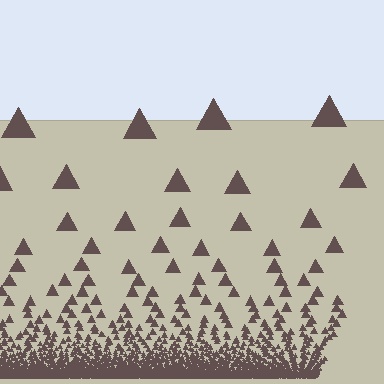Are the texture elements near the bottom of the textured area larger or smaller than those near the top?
Smaller. The gradient is inverted — elements near the bottom are smaller and denser.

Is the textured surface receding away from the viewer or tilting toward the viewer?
The surface appears to tilt toward the viewer. Texture elements get larger and sparser toward the top.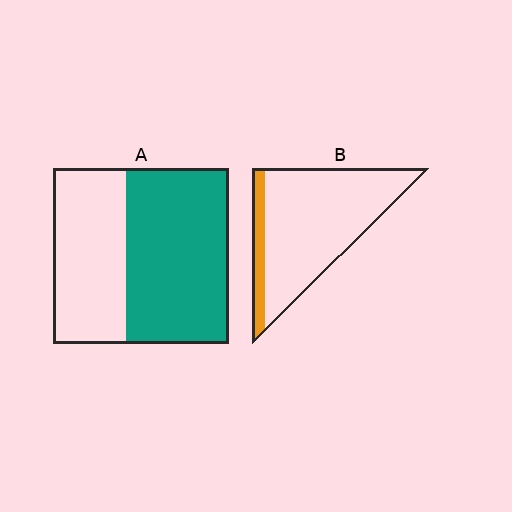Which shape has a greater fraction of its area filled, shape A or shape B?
Shape A.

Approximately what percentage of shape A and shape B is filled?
A is approximately 60% and B is approximately 15%.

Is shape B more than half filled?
No.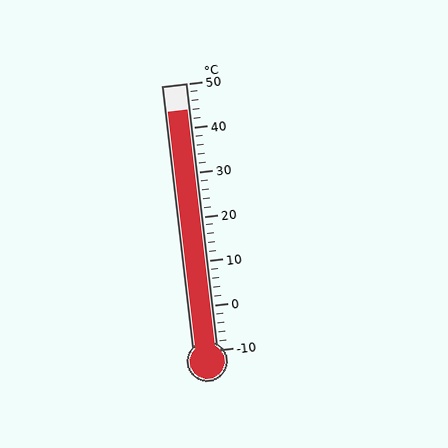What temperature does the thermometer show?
The thermometer shows approximately 44°C.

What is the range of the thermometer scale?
The thermometer scale ranges from -10°C to 50°C.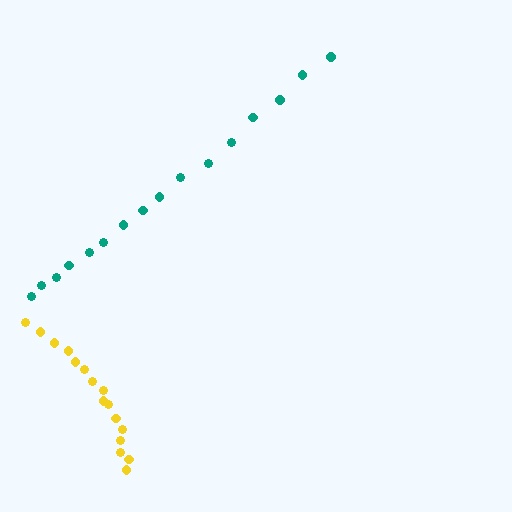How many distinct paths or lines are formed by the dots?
There are 2 distinct paths.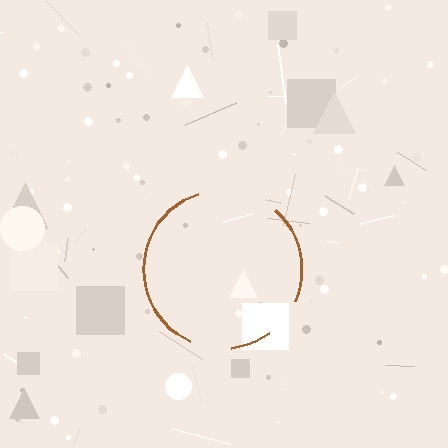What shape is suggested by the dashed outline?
The dashed outline suggests a circle.